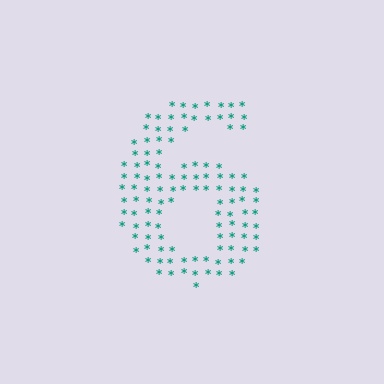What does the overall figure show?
The overall figure shows the digit 6.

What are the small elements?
The small elements are asterisks.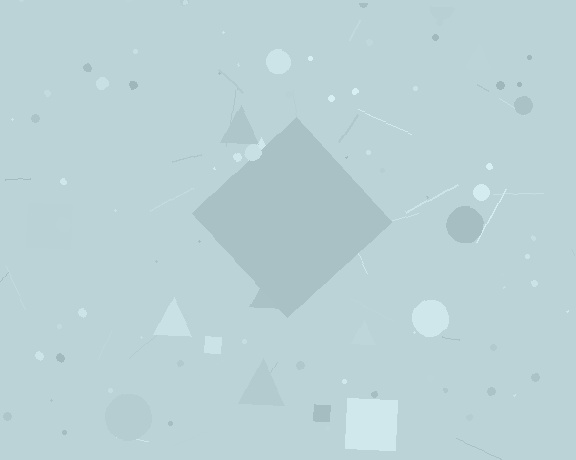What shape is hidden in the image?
A diamond is hidden in the image.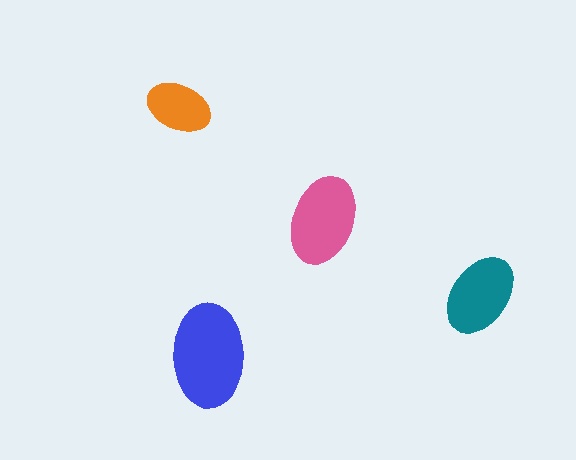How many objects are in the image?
There are 4 objects in the image.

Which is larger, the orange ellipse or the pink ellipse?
The pink one.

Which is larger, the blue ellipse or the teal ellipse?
The blue one.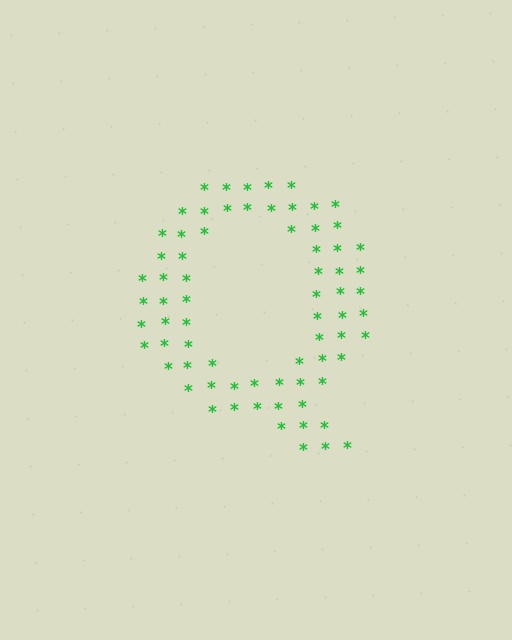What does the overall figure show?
The overall figure shows the letter Q.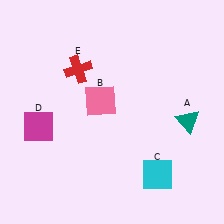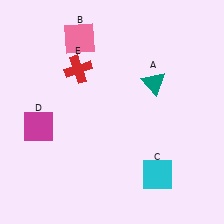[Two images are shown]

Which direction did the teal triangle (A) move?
The teal triangle (A) moved up.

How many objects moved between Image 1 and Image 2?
2 objects moved between the two images.